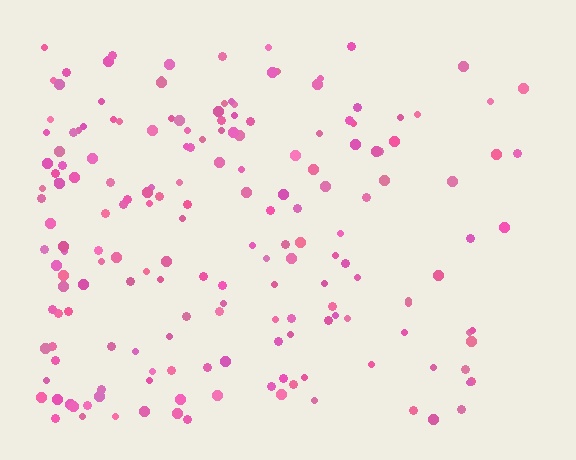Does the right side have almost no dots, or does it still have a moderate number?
Still a moderate number, just noticeably fewer than the left.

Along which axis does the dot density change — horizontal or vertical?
Horizontal.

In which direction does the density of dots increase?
From right to left, with the left side densest.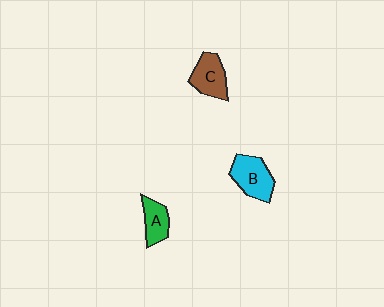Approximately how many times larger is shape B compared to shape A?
Approximately 1.5 times.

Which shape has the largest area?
Shape B (cyan).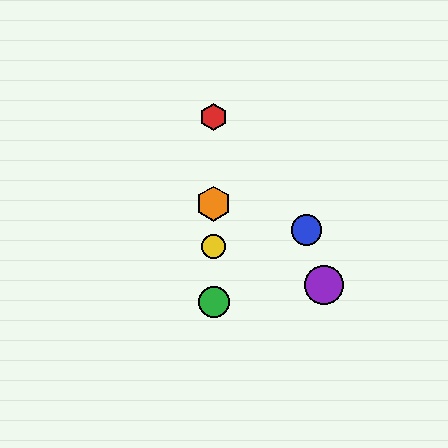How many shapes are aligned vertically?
4 shapes (the red hexagon, the green circle, the yellow circle, the orange hexagon) are aligned vertically.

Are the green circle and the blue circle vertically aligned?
No, the green circle is at x≈214 and the blue circle is at x≈306.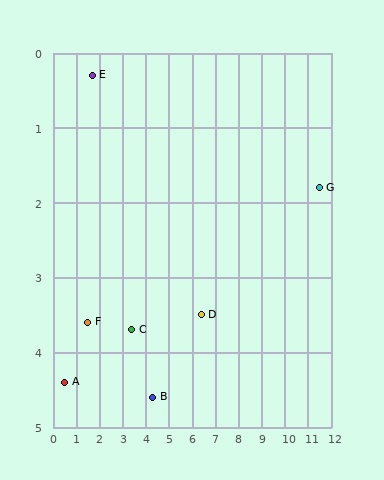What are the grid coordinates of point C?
Point C is at approximately (3.4, 3.7).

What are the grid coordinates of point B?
Point B is at approximately (4.3, 4.6).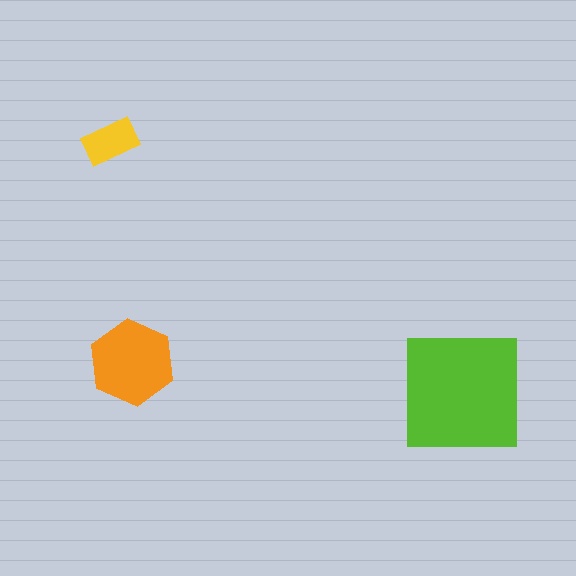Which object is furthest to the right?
The lime square is rightmost.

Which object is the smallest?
The yellow rectangle.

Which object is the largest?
The lime square.